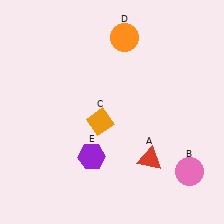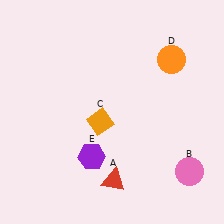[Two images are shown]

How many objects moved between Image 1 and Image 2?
2 objects moved between the two images.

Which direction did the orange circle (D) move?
The orange circle (D) moved right.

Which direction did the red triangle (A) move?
The red triangle (A) moved left.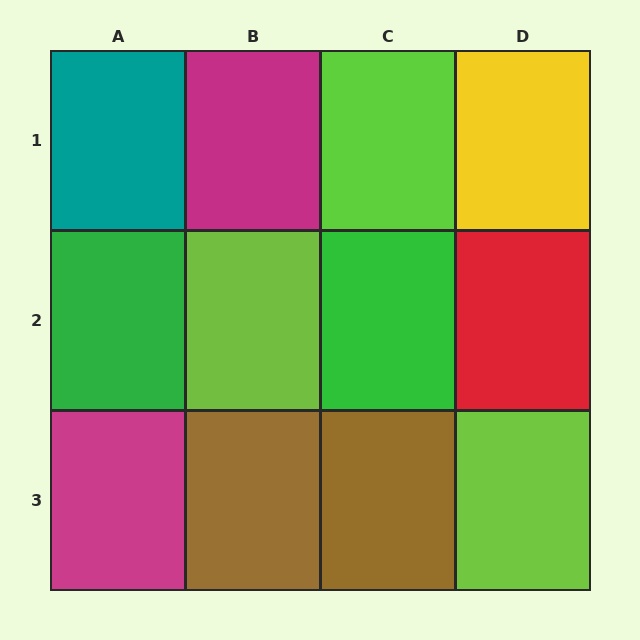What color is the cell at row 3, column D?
Lime.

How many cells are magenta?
2 cells are magenta.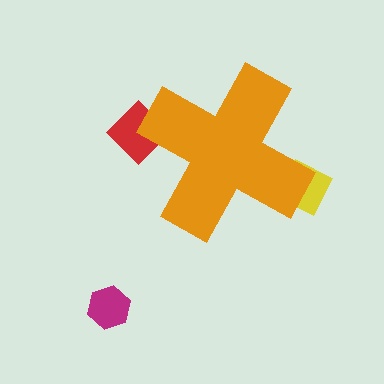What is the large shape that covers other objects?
An orange cross.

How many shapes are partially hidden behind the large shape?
2 shapes are partially hidden.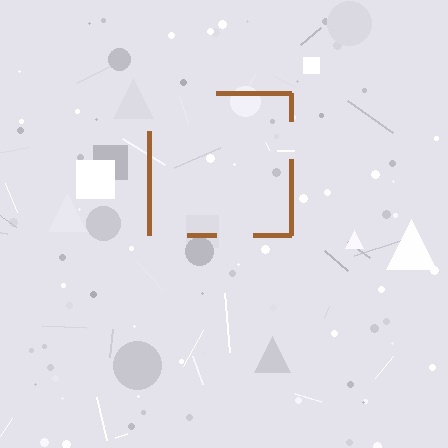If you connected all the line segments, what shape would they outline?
They would outline a square.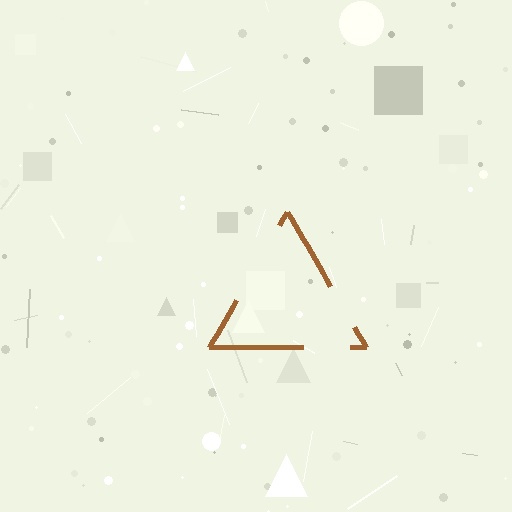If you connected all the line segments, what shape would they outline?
They would outline a triangle.